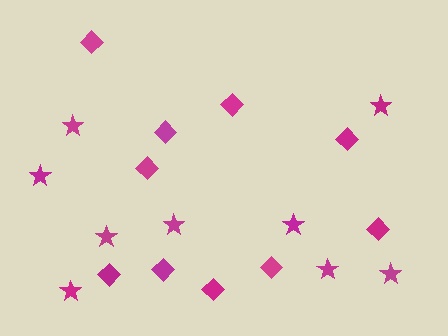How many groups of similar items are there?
There are 2 groups: one group of diamonds (10) and one group of stars (9).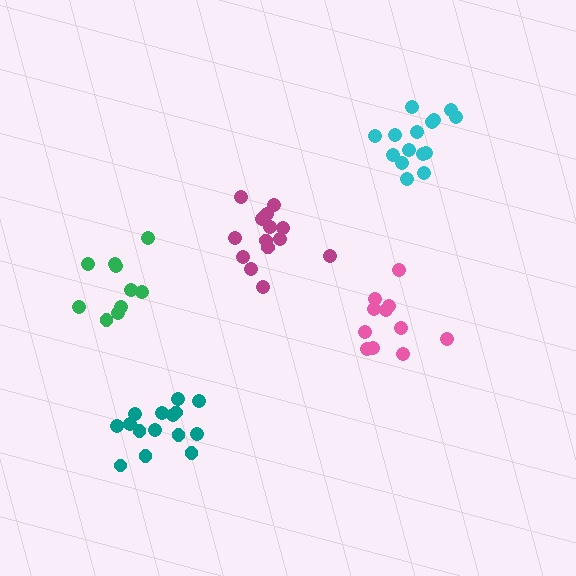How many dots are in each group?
Group 1: 15 dots, Group 2: 15 dots, Group 3: 11 dots, Group 4: 10 dots, Group 5: 15 dots (66 total).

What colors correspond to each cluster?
The clusters are colored: magenta, cyan, pink, green, teal.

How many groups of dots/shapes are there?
There are 5 groups.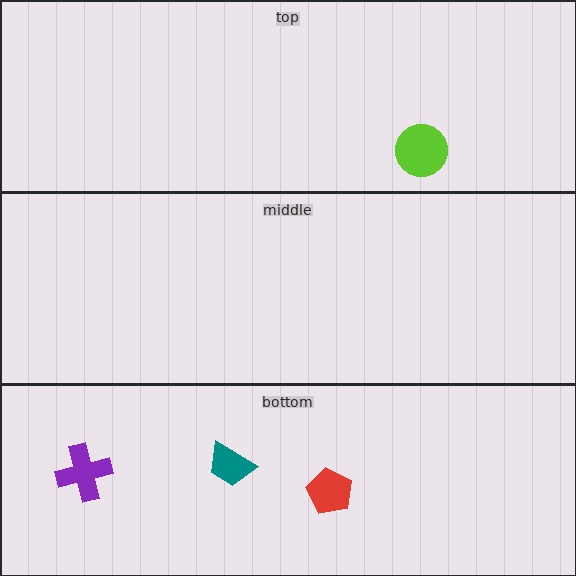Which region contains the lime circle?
The top region.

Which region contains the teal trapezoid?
The bottom region.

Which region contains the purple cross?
The bottom region.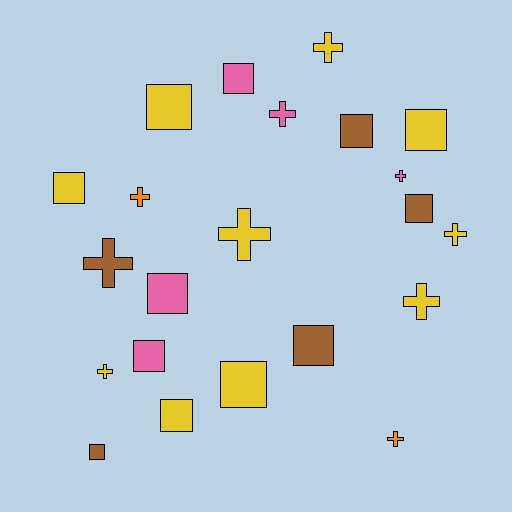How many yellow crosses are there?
There are 5 yellow crosses.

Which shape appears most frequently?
Square, with 12 objects.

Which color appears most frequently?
Yellow, with 10 objects.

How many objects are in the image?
There are 22 objects.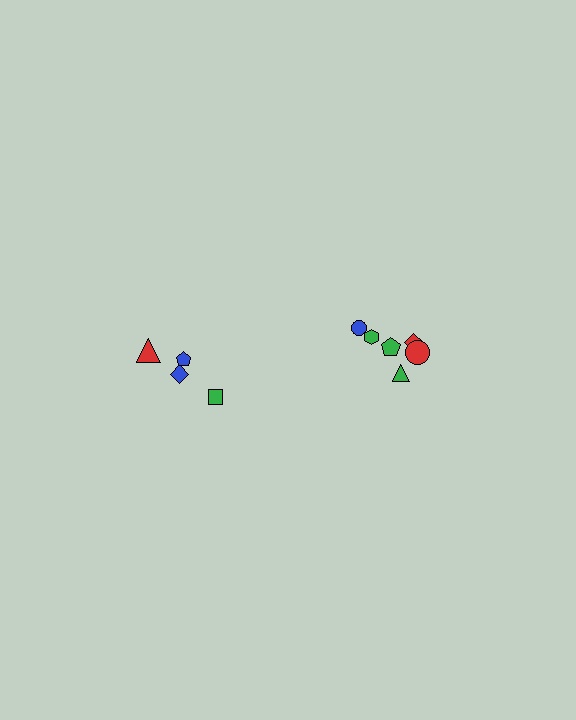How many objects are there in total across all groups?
There are 10 objects.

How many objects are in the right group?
There are 6 objects.